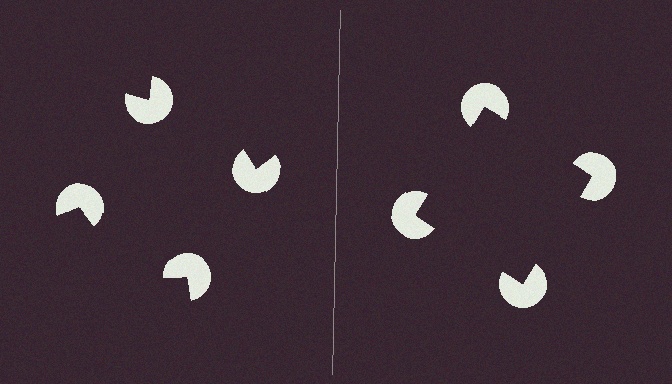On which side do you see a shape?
An illusory square appears on the right side. On the left side the wedge cuts are rotated, so no coherent shape forms.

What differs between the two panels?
The pac-man discs are positioned identically on both sides; only the wedge orientations differ. On the right they align to a square; on the left they are misaligned.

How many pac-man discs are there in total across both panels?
8 — 4 on each side.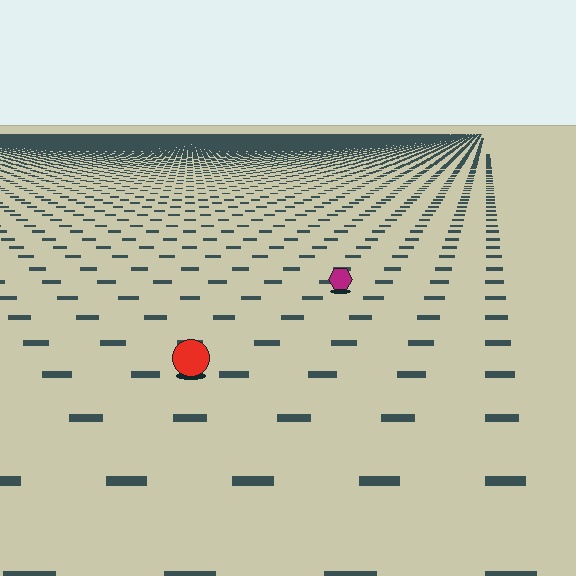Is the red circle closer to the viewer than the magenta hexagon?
Yes. The red circle is closer — you can tell from the texture gradient: the ground texture is coarser near it.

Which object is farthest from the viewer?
The magenta hexagon is farthest from the viewer. It appears smaller and the ground texture around it is denser.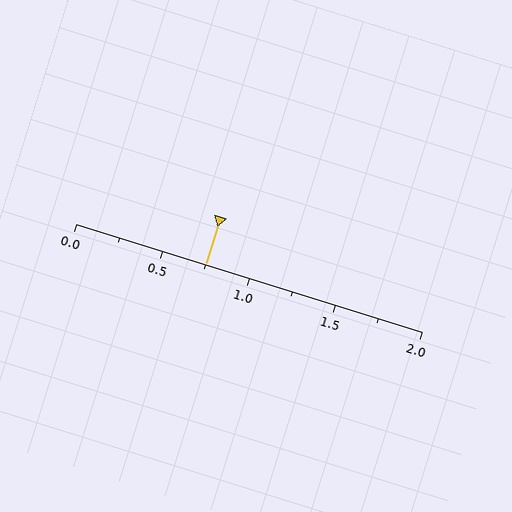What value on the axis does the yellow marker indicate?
The marker indicates approximately 0.75.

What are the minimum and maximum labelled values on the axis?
The axis runs from 0.0 to 2.0.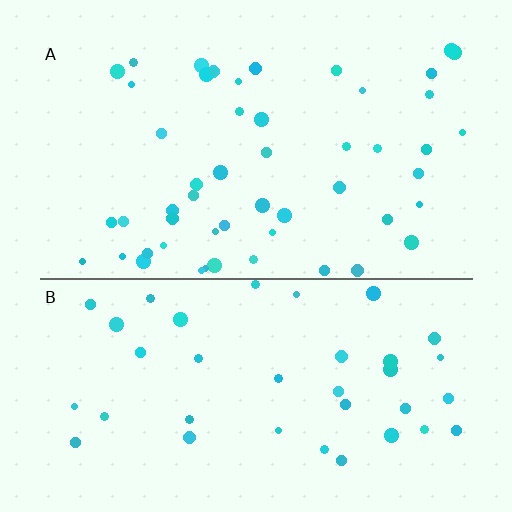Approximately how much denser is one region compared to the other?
Approximately 1.4× — region A over region B.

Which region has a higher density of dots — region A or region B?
A (the top).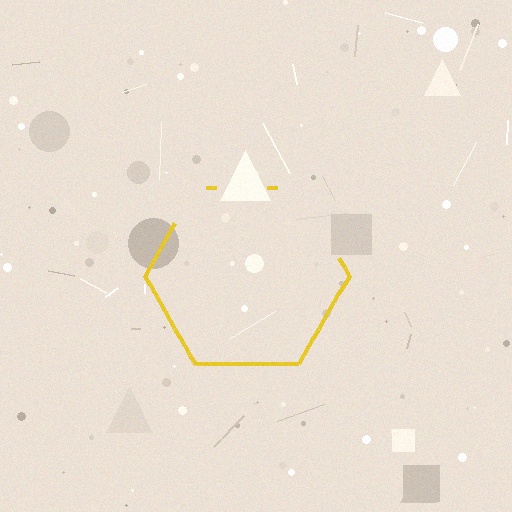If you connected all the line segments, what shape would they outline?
They would outline a hexagon.